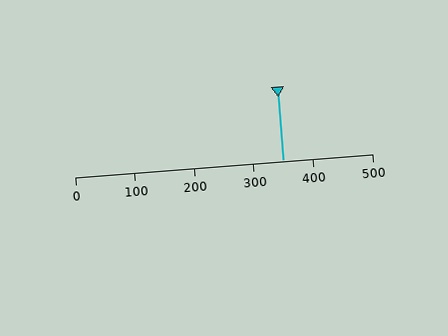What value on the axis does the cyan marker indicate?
The marker indicates approximately 350.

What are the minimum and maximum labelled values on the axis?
The axis runs from 0 to 500.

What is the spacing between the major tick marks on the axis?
The major ticks are spaced 100 apart.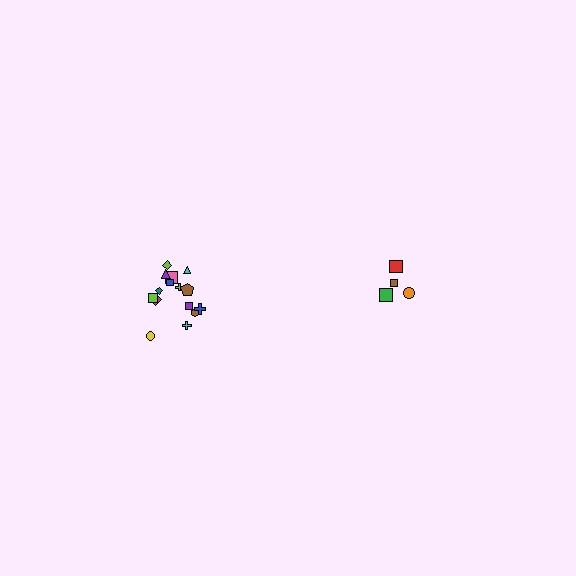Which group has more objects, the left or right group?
The left group.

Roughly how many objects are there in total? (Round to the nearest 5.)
Roughly 20 objects in total.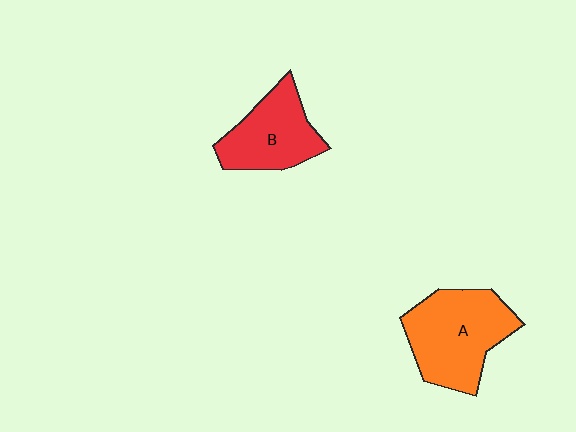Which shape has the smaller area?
Shape B (red).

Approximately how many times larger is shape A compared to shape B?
Approximately 1.3 times.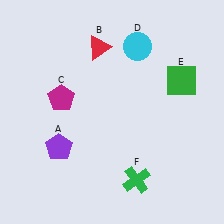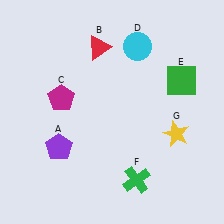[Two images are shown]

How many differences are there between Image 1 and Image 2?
There is 1 difference between the two images.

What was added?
A yellow star (G) was added in Image 2.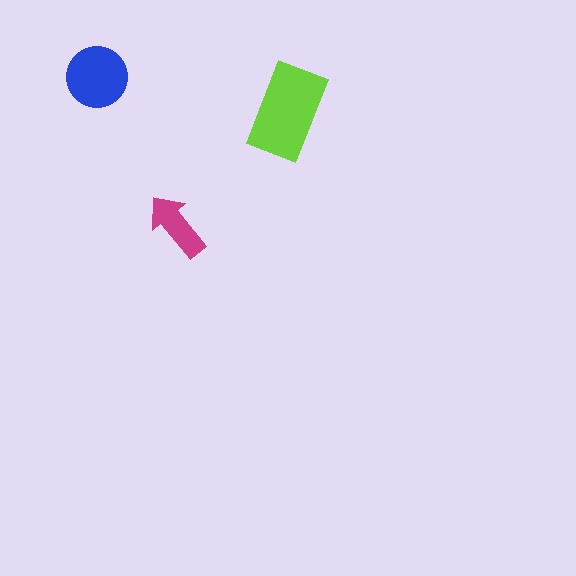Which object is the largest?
The lime rectangle.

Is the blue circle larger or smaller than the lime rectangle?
Smaller.